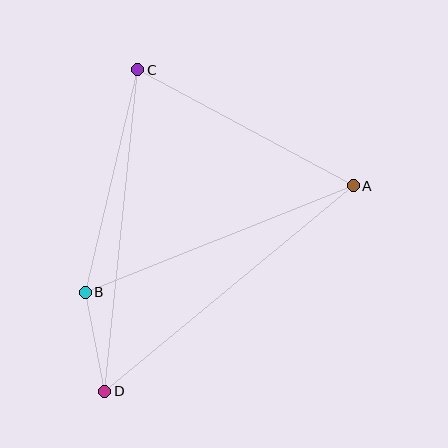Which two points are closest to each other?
Points B and D are closest to each other.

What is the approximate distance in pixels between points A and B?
The distance between A and B is approximately 288 pixels.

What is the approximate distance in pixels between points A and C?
The distance between A and C is approximately 245 pixels.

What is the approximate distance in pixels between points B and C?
The distance between B and C is approximately 229 pixels.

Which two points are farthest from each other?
Points C and D are farthest from each other.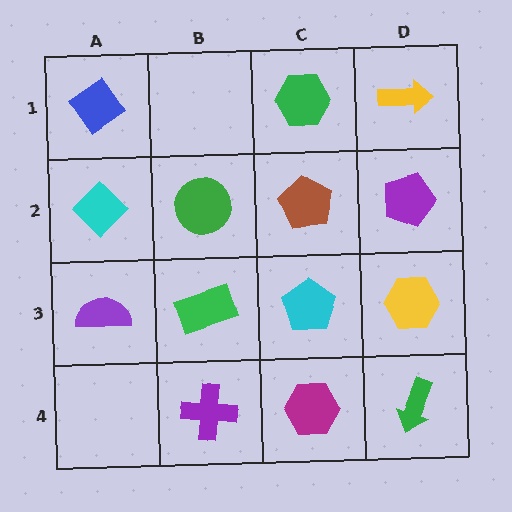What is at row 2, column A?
A cyan diamond.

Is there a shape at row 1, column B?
No, that cell is empty.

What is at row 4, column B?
A purple cross.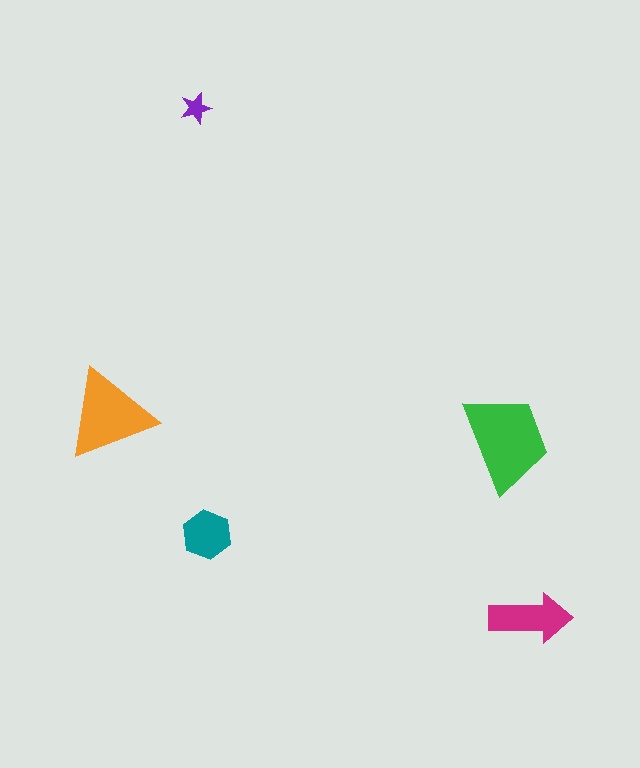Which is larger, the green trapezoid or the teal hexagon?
The green trapezoid.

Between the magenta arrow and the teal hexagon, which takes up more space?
The magenta arrow.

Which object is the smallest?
The purple star.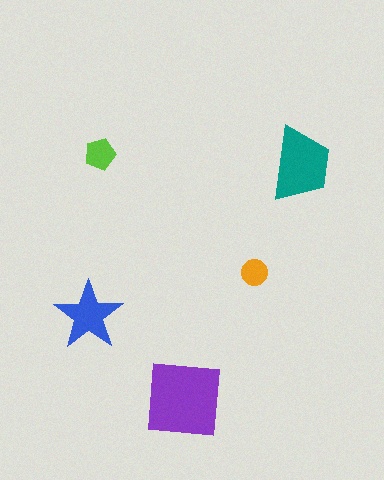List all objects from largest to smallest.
The purple square, the teal trapezoid, the blue star, the lime pentagon, the orange circle.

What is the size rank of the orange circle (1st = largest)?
5th.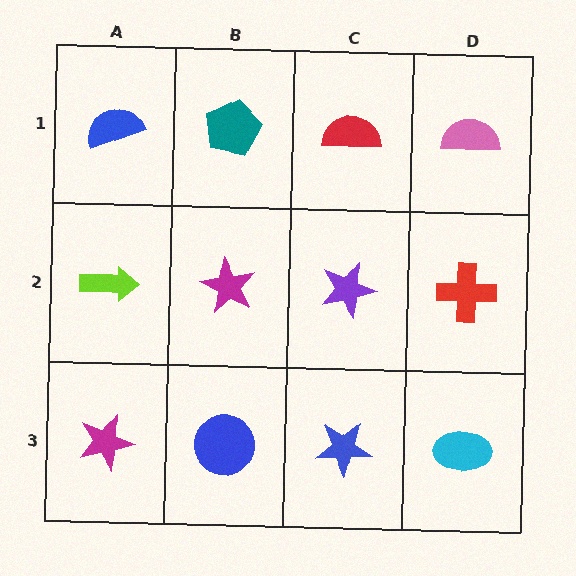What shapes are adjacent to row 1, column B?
A magenta star (row 2, column B), a blue semicircle (row 1, column A), a red semicircle (row 1, column C).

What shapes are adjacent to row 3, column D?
A red cross (row 2, column D), a blue star (row 3, column C).